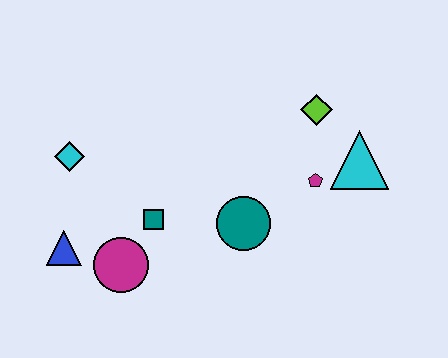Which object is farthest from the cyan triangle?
The blue triangle is farthest from the cyan triangle.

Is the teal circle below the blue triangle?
No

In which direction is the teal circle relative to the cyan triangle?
The teal circle is to the left of the cyan triangle.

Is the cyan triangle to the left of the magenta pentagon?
No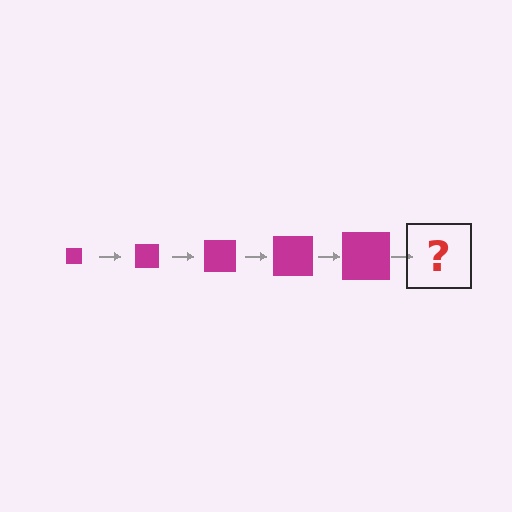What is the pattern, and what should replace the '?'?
The pattern is that the square gets progressively larger each step. The '?' should be a magenta square, larger than the previous one.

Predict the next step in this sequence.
The next step is a magenta square, larger than the previous one.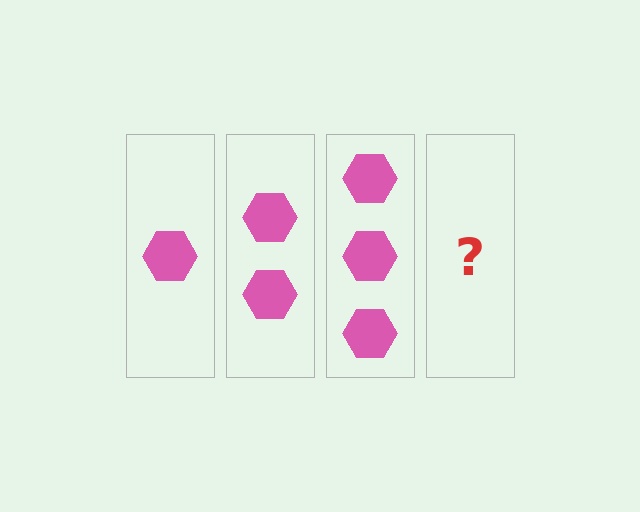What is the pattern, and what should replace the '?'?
The pattern is that each step adds one more hexagon. The '?' should be 4 hexagons.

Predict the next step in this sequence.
The next step is 4 hexagons.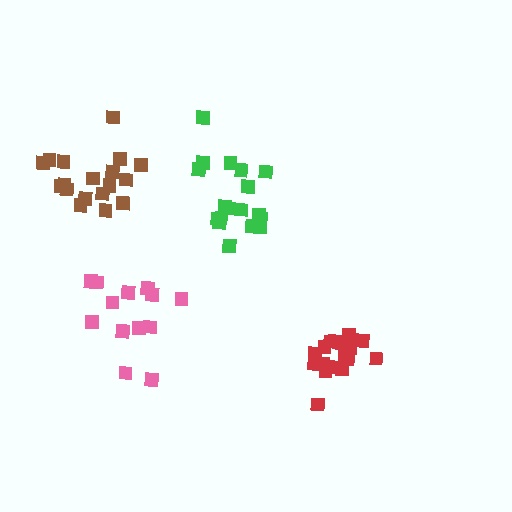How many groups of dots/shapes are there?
There are 4 groups.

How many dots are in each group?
Group 1: 17 dots, Group 2: 18 dots, Group 3: 18 dots, Group 4: 13 dots (66 total).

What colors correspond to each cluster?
The clusters are colored: red, brown, green, pink.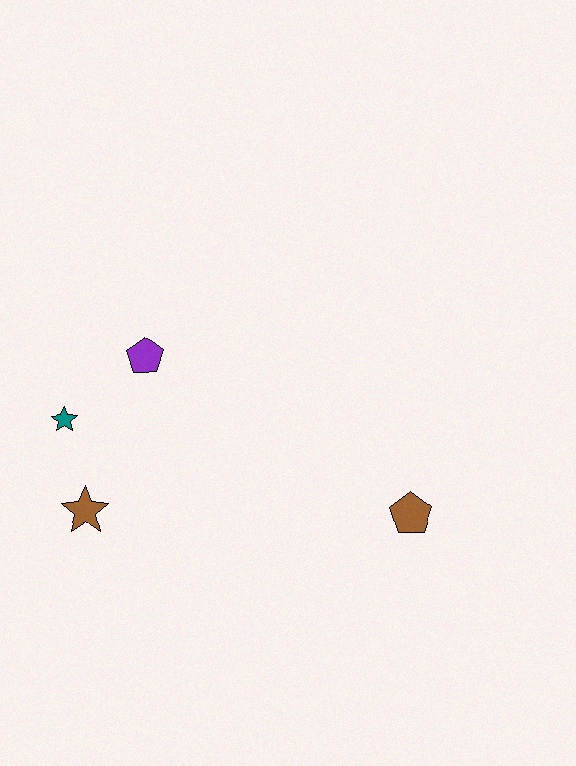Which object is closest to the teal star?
The brown star is closest to the teal star.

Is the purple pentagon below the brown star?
No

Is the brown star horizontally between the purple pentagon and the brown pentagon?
No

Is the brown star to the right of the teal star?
Yes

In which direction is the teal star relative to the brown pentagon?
The teal star is to the left of the brown pentagon.